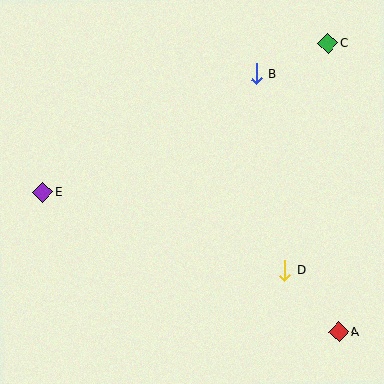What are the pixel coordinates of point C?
Point C is at (328, 43).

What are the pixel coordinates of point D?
Point D is at (285, 270).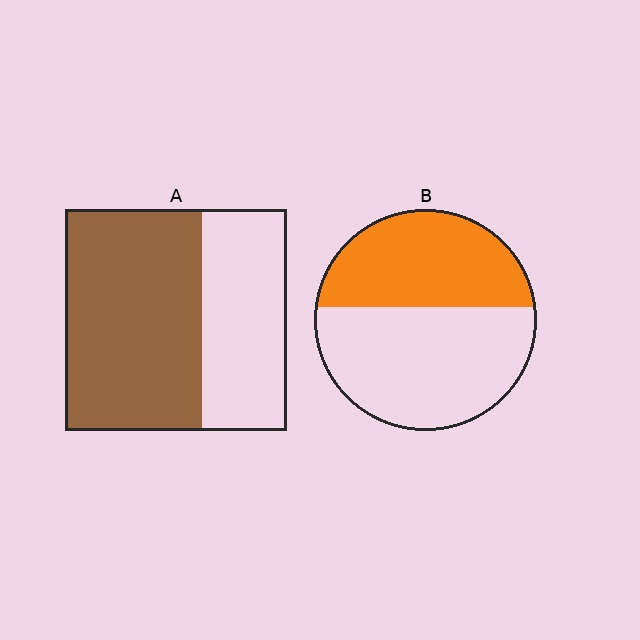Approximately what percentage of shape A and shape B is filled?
A is approximately 60% and B is approximately 45%.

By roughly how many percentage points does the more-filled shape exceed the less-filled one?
By roughly 20 percentage points (A over B).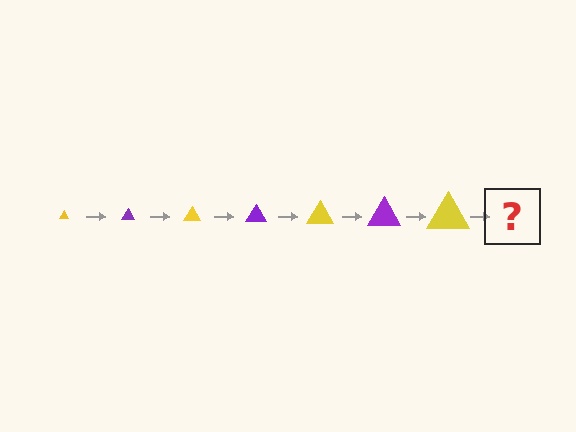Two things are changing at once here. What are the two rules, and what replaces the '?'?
The two rules are that the triangle grows larger each step and the color cycles through yellow and purple. The '?' should be a purple triangle, larger than the previous one.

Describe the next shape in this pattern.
It should be a purple triangle, larger than the previous one.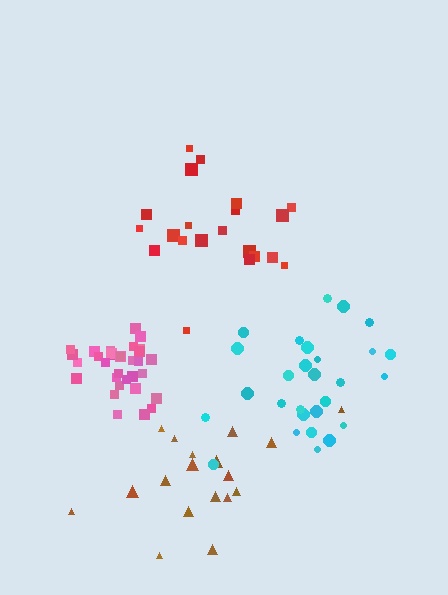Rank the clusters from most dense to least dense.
pink, cyan, red, brown.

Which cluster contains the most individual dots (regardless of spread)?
Pink (33).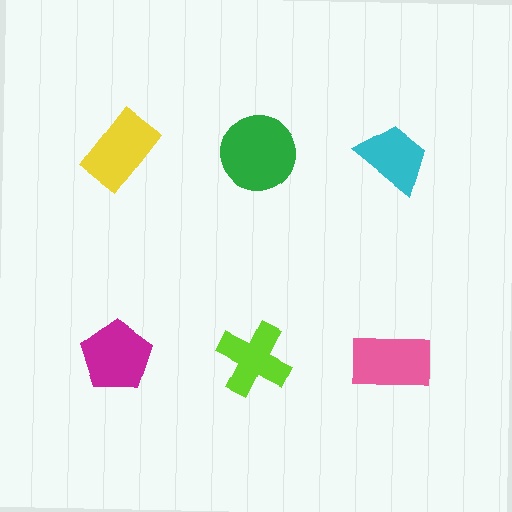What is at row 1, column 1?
A yellow rectangle.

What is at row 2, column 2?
A lime cross.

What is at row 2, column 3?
A pink rectangle.